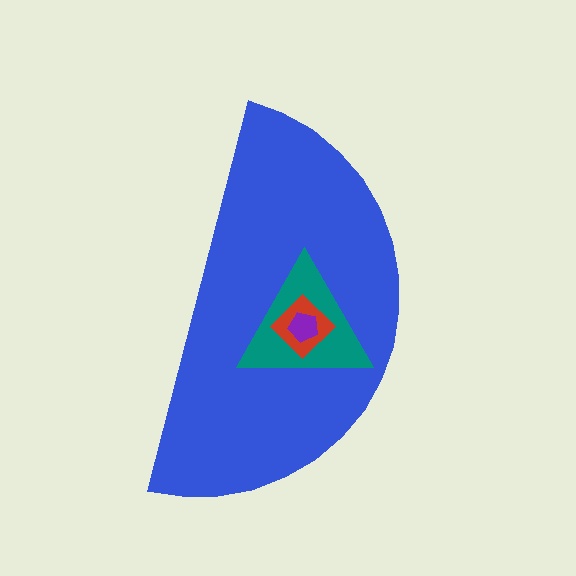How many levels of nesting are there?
4.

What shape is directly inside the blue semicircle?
The teal triangle.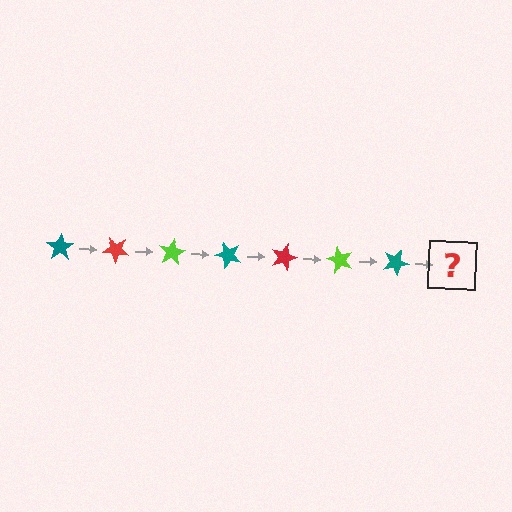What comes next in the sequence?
The next element should be a red star, rotated 280 degrees from the start.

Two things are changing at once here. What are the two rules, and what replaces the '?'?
The two rules are that it rotates 40 degrees each step and the color cycles through teal, red, and lime. The '?' should be a red star, rotated 280 degrees from the start.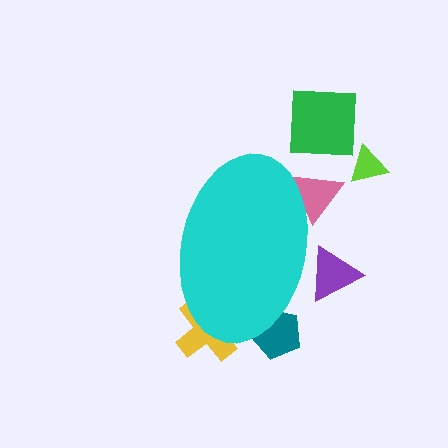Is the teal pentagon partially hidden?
Yes, the teal pentagon is partially hidden behind the cyan ellipse.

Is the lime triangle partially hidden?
No, the lime triangle is fully visible.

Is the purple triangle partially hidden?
Yes, the purple triangle is partially hidden behind the cyan ellipse.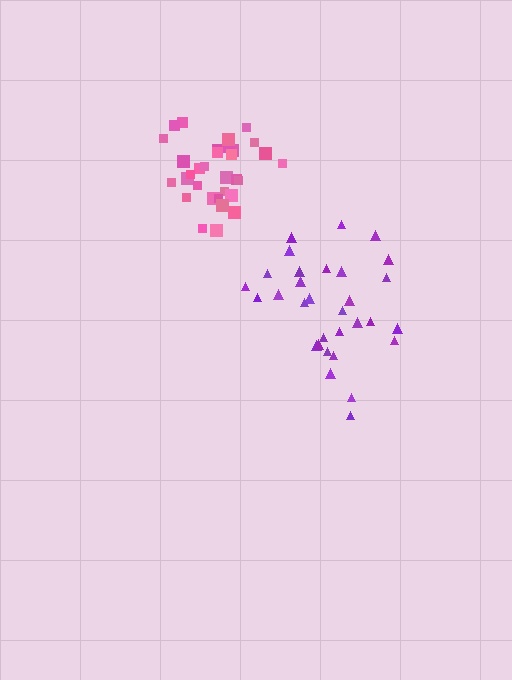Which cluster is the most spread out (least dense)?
Purple.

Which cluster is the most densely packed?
Pink.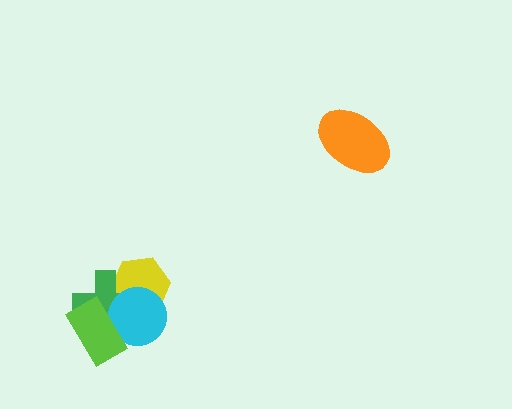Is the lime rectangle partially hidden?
No, no other shape covers it.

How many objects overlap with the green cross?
3 objects overlap with the green cross.